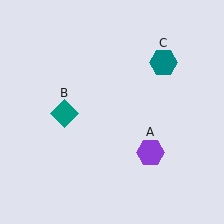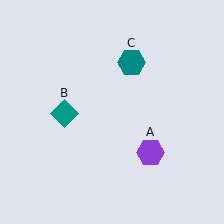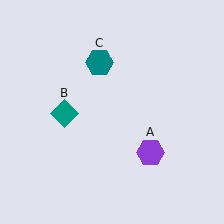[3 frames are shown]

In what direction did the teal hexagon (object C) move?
The teal hexagon (object C) moved left.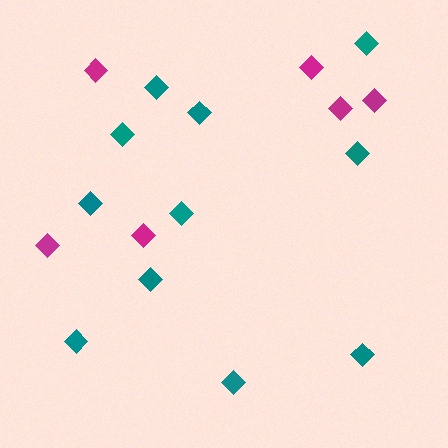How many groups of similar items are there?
There are 2 groups: one group of magenta diamonds (6) and one group of teal diamonds (11).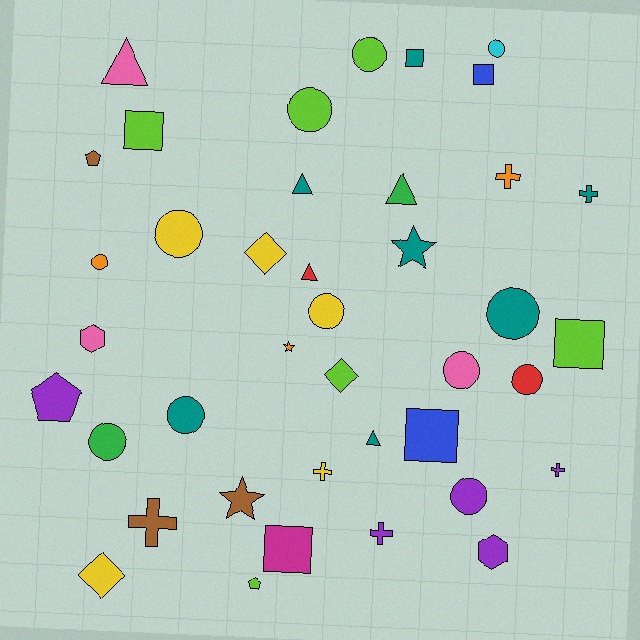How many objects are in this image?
There are 40 objects.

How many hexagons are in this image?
There are 2 hexagons.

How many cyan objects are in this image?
There is 1 cyan object.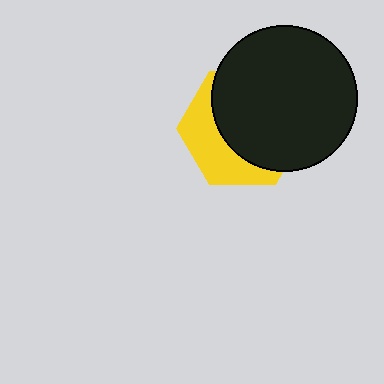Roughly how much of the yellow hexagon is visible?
A small part of it is visible (roughly 37%).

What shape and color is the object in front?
The object in front is a black circle.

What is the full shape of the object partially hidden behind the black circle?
The partially hidden object is a yellow hexagon.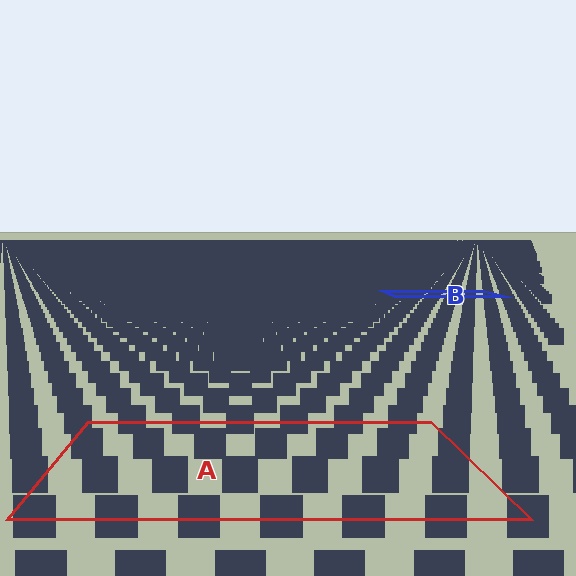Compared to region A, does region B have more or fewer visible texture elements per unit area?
Region B has more texture elements per unit area — they are packed more densely because it is farther away.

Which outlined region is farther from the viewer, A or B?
Region B is farther from the viewer — the texture elements inside it appear smaller and more densely packed.